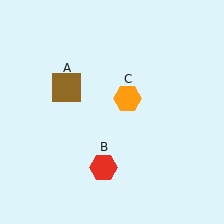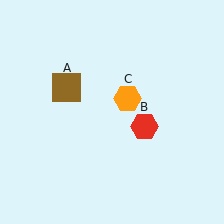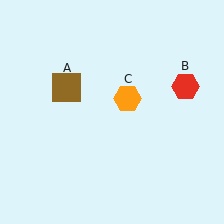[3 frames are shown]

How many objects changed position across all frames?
1 object changed position: red hexagon (object B).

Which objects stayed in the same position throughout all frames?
Brown square (object A) and orange hexagon (object C) remained stationary.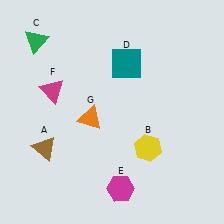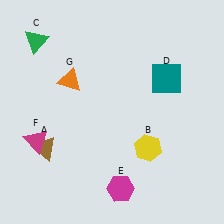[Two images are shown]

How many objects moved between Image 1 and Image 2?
3 objects moved between the two images.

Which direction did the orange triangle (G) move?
The orange triangle (G) moved up.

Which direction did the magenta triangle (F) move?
The magenta triangle (F) moved down.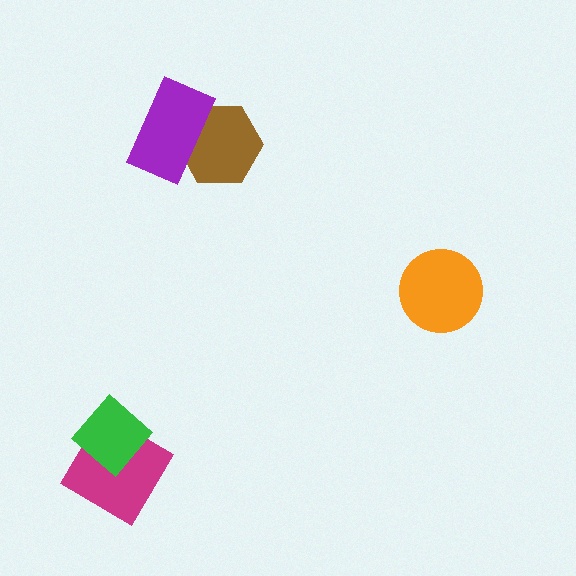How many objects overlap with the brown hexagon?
1 object overlaps with the brown hexagon.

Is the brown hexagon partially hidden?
Yes, it is partially covered by another shape.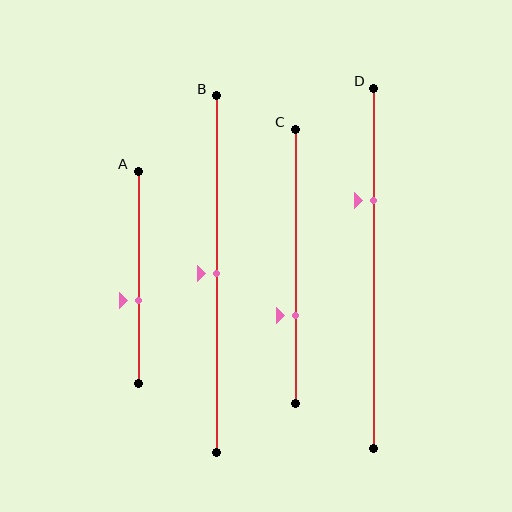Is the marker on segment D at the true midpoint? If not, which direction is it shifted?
No, the marker on segment D is shifted upward by about 19% of the segment length.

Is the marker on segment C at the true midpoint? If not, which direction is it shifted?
No, the marker on segment C is shifted downward by about 18% of the segment length.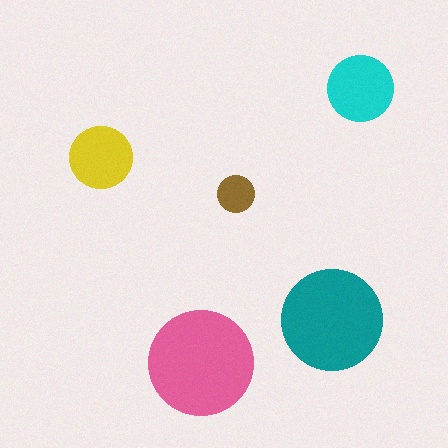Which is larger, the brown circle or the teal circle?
The teal one.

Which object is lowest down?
The pink circle is bottommost.